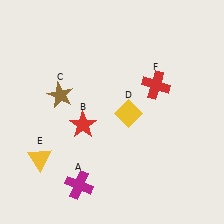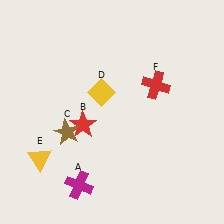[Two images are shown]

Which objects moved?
The objects that moved are: the brown star (C), the yellow diamond (D).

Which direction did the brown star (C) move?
The brown star (C) moved down.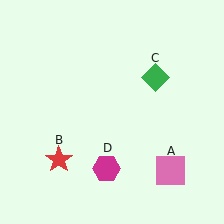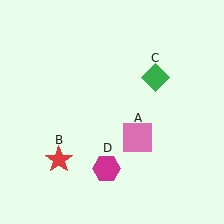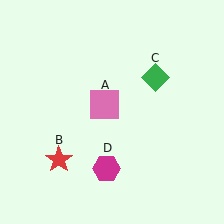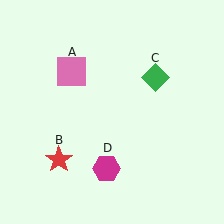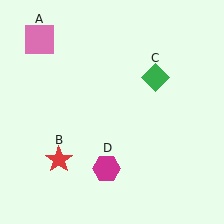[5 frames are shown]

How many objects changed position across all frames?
1 object changed position: pink square (object A).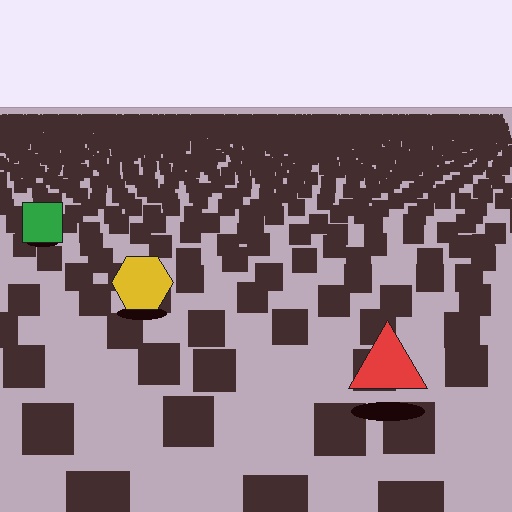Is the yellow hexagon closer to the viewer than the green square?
Yes. The yellow hexagon is closer — you can tell from the texture gradient: the ground texture is coarser near it.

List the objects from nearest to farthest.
From nearest to farthest: the red triangle, the yellow hexagon, the green square.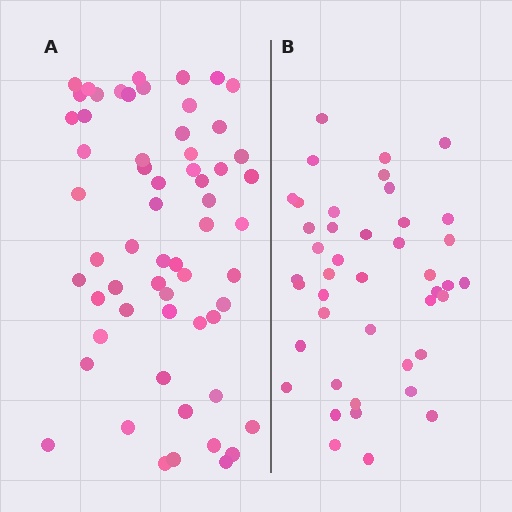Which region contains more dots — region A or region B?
Region A (the left region) has more dots.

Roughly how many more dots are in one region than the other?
Region A has approximately 15 more dots than region B.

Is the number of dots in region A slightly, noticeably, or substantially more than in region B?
Region A has noticeably more, but not dramatically so. The ratio is roughly 1.4 to 1.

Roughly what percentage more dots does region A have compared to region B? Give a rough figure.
About 40% more.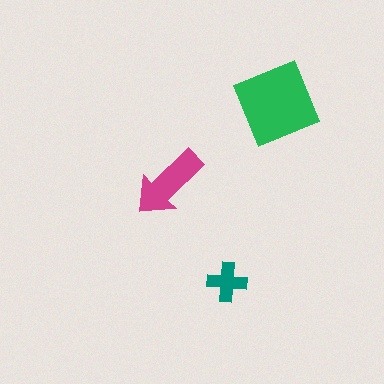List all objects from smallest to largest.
The teal cross, the magenta arrow, the green diamond.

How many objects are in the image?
There are 3 objects in the image.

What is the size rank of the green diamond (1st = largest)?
1st.